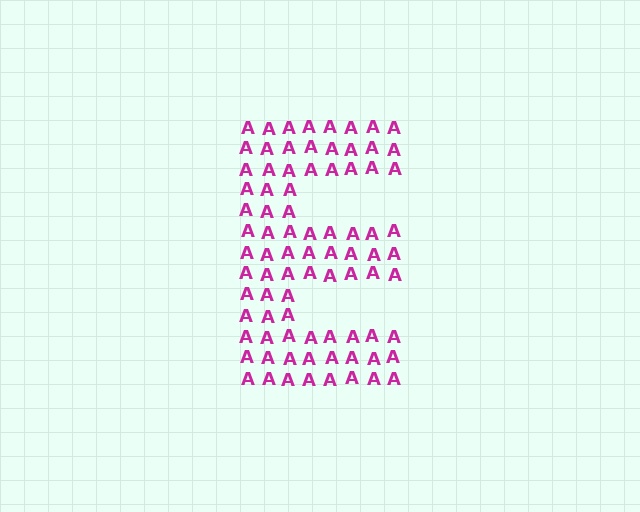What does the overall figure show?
The overall figure shows the letter E.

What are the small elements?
The small elements are letter A's.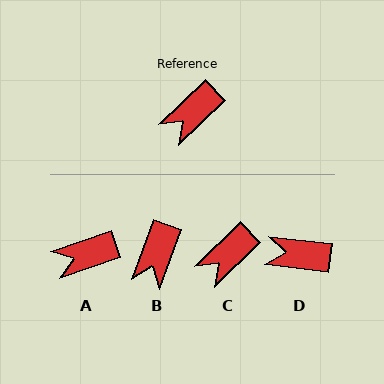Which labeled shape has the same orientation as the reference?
C.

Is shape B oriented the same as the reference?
No, it is off by about 27 degrees.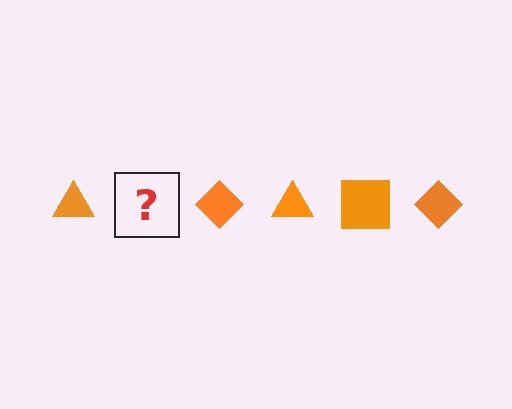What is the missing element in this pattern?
The missing element is an orange square.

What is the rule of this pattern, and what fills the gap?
The rule is that the pattern cycles through triangle, square, diamond shapes in orange. The gap should be filled with an orange square.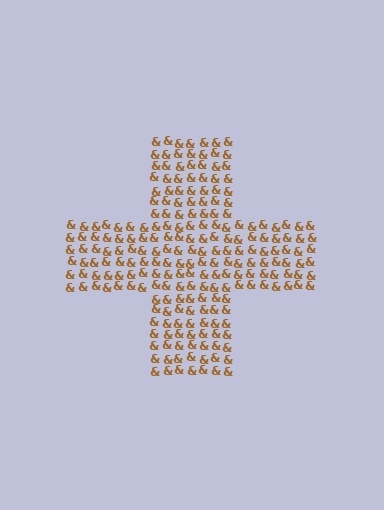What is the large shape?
The large shape is a cross.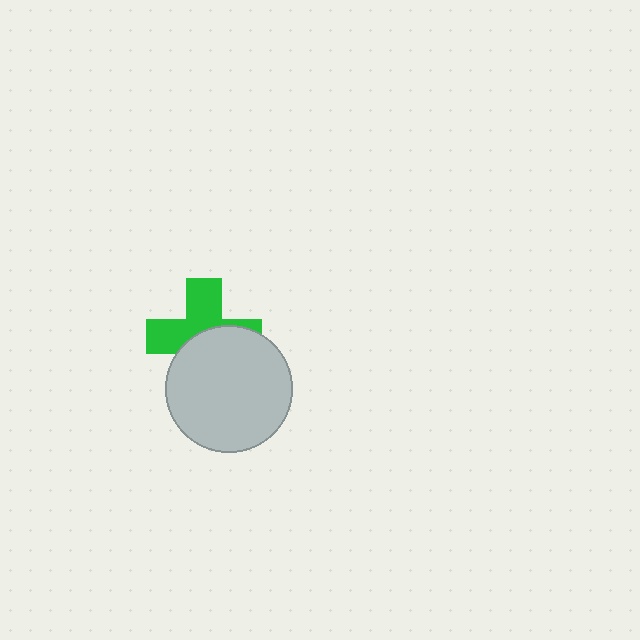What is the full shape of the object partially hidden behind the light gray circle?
The partially hidden object is a green cross.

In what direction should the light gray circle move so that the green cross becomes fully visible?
The light gray circle should move down. That is the shortest direction to clear the overlap and leave the green cross fully visible.